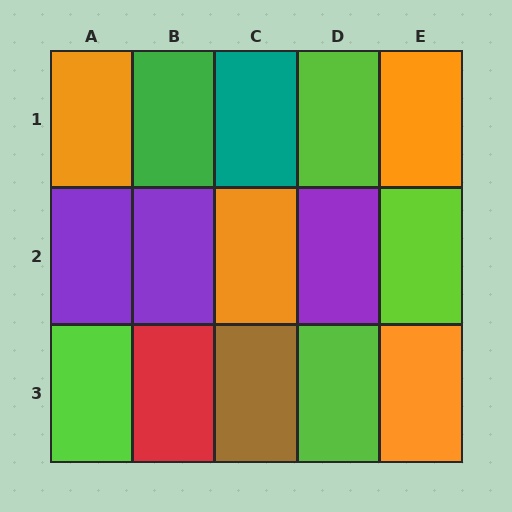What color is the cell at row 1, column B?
Green.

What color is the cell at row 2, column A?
Purple.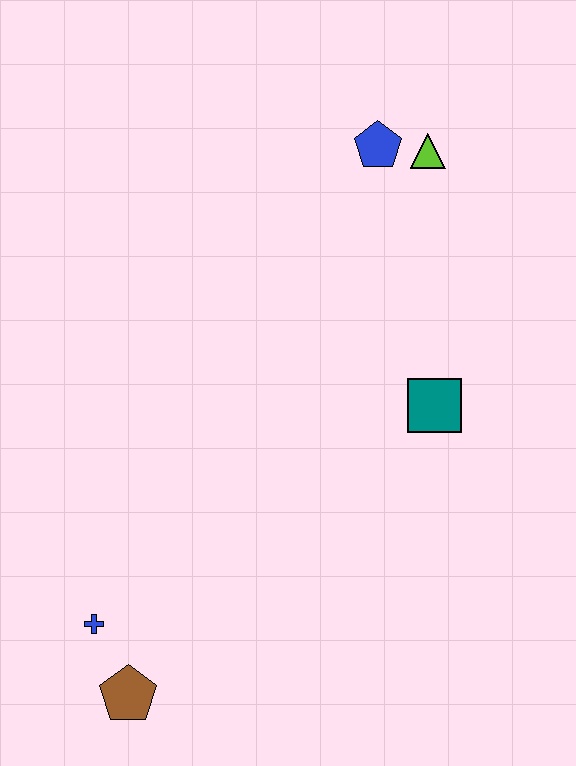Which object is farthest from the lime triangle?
The brown pentagon is farthest from the lime triangle.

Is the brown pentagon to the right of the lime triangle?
No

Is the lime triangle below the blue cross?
No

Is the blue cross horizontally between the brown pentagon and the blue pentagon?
No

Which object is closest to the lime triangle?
The blue pentagon is closest to the lime triangle.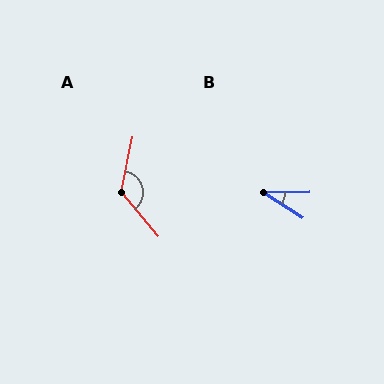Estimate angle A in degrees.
Approximately 129 degrees.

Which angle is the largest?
A, at approximately 129 degrees.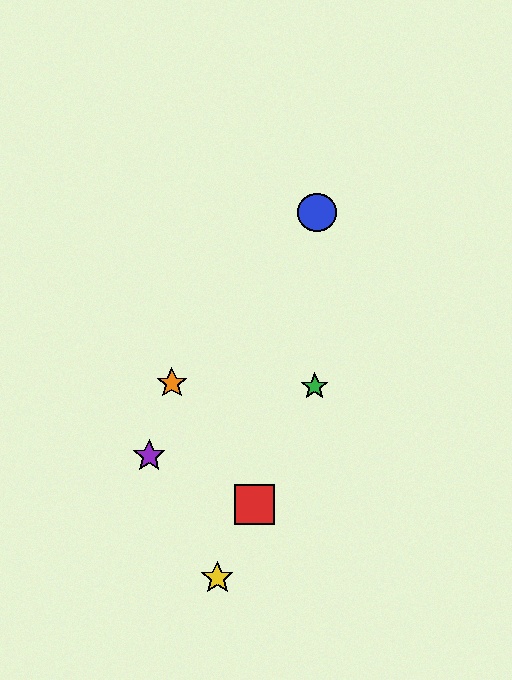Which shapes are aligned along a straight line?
The red square, the green star, the yellow star are aligned along a straight line.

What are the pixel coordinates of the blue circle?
The blue circle is at (317, 213).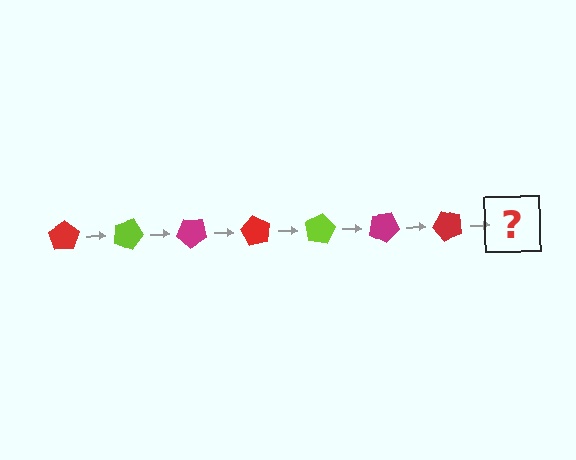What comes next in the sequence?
The next element should be a lime pentagon, rotated 140 degrees from the start.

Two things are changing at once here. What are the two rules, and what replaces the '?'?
The two rules are that it rotates 20 degrees each step and the color cycles through red, lime, and magenta. The '?' should be a lime pentagon, rotated 140 degrees from the start.